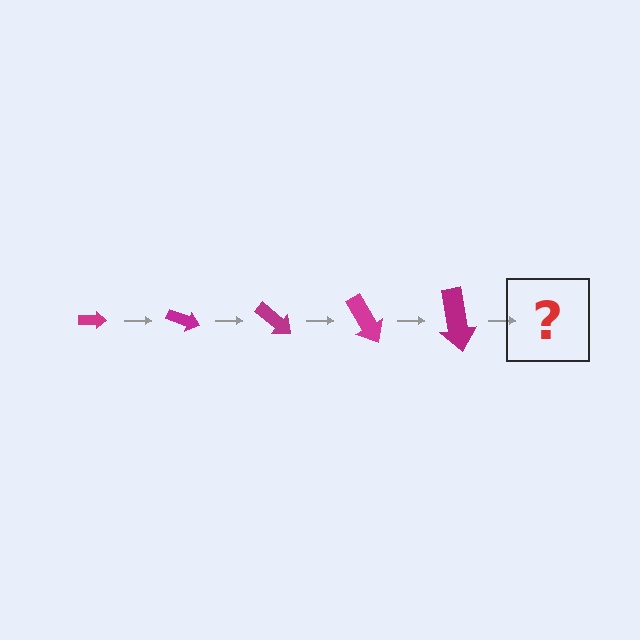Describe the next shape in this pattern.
It should be an arrow, larger than the previous one and rotated 100 degrees from the start.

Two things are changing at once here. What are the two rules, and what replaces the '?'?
The two rules are that the arrow grows larger each step and it rotates 20 degrees each step. The '?' should be an arrow, larger than the previous one and rotated 100 degrees from the start.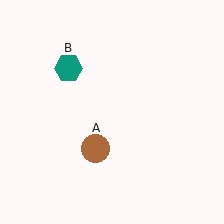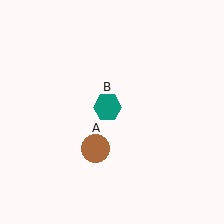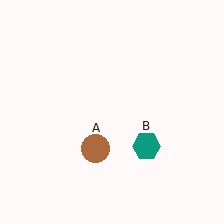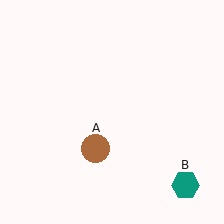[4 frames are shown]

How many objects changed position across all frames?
1 object changed position: teal hexagon (object B).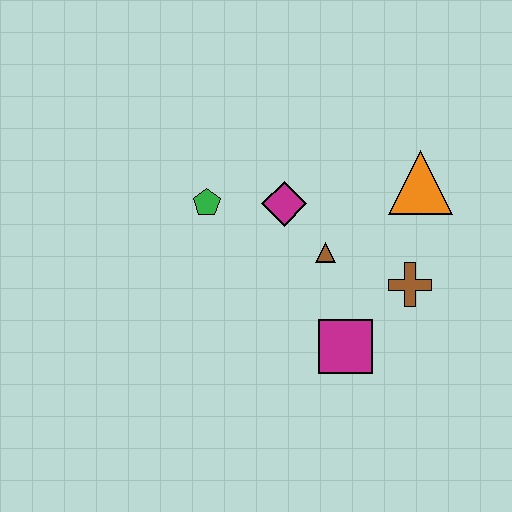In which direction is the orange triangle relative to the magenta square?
The orange triangle is above the magenta square.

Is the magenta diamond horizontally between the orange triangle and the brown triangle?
No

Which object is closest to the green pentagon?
The magenta diamond is closest to the green pentagon.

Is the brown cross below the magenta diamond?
Yes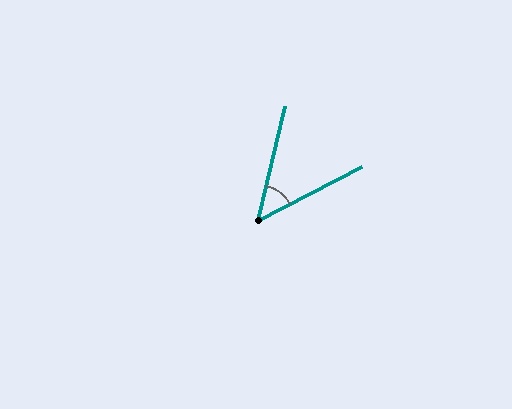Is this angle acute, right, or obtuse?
It is acute.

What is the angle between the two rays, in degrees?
Approximately 49 degrees.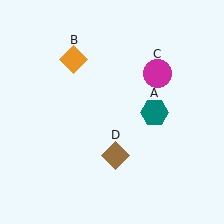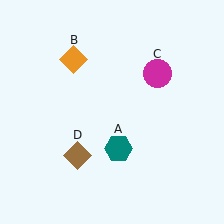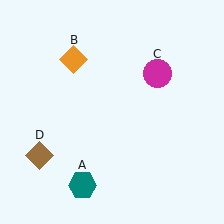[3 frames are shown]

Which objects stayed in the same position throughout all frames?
Orange diamond (object B) and magenta circle (object C) remained stationary.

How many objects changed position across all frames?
2 objects changed position: teal hexagon (object A), brown diamond (object D).